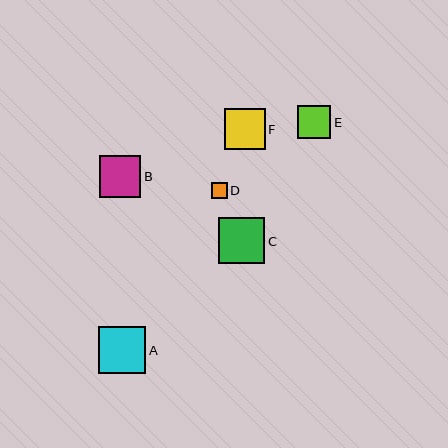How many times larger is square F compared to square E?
Square F is approximately 1.2 times the size of square E.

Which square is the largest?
Square A is the largest with a size of approximately 47 pixels.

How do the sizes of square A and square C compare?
Square A and square C are approximately the same size.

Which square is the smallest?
Square D is the smallest with a size of approximately 16 pixels.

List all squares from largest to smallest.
From largest to smallest: A, C, B, F, E, D.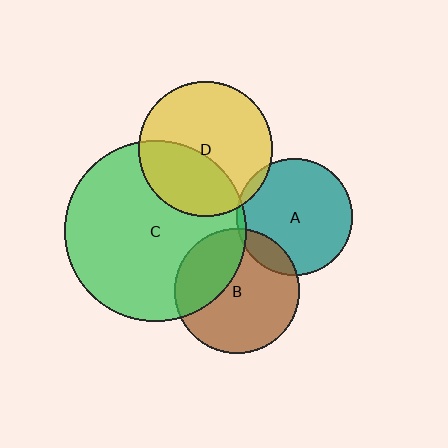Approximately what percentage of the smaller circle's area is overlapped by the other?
Approximately 40%.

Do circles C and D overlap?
Yes.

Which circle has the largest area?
Circle C (green).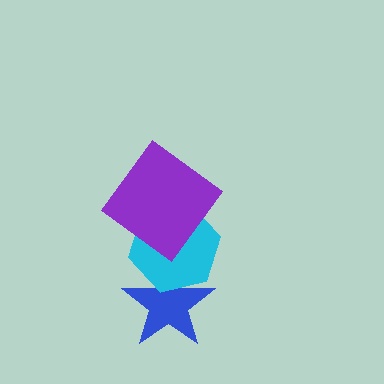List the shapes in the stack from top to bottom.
From top to bottom: the purple diamond, the cyan hexagon, the blue star.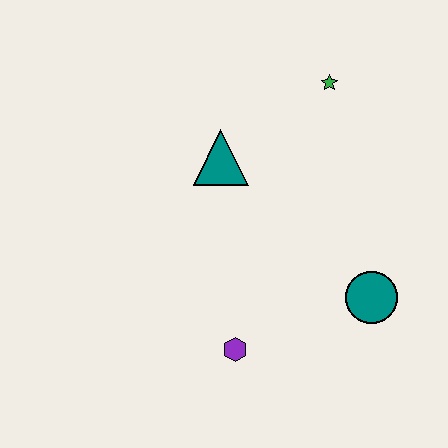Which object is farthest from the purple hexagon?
The green star is farthest from the purple hexagon.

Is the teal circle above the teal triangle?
No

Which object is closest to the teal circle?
The purple hexagon is closest to the teal circle.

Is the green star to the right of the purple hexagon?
Yes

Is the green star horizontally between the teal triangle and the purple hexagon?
No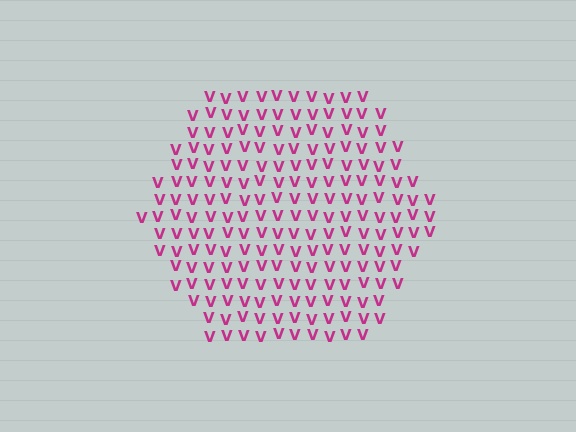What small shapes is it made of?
It is made of small letter V's.